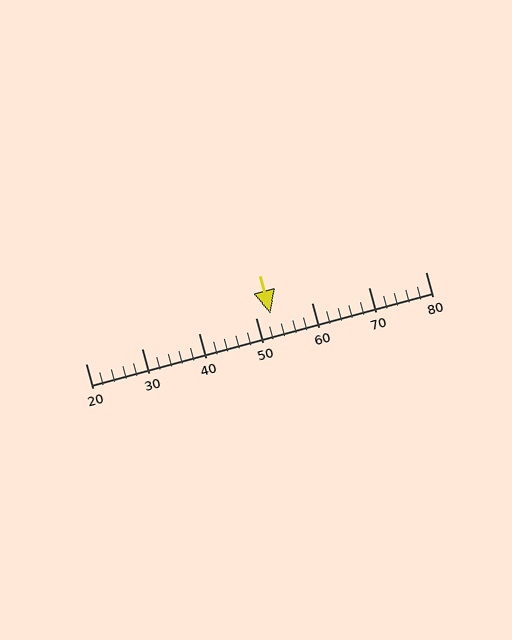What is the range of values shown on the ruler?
The ruler shows values from 20 to 80.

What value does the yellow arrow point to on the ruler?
The yellow arrow points to approximately 53.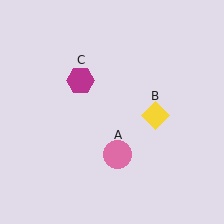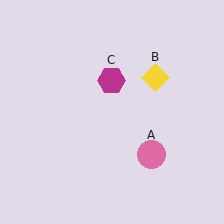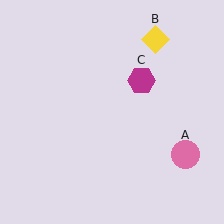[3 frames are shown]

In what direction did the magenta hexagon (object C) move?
The magenta hexagon (object C) moved right.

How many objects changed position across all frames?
3 objects changed position: pink circle (object A), yellow diamond (object B), magenta hexagon (object C).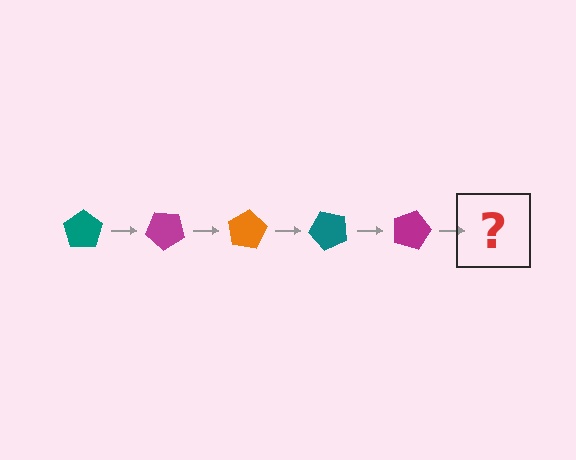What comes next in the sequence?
The next element should be an orange pentagon, rotated 200 degrees from the start.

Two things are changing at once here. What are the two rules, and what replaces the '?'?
The two rules are that it rotates 40 degrees each step and the color cycles through teal, magenta, and orange. The '?' should be an orange pentagon, rotated 200 degrees from the start.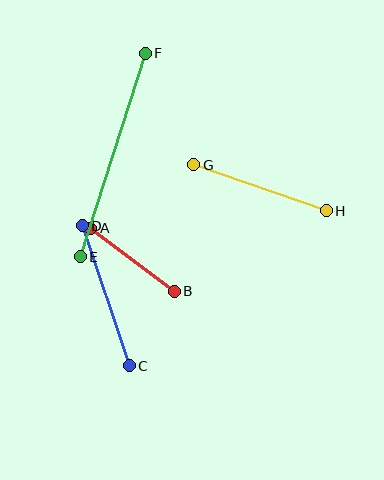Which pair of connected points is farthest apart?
Points E and F are farthest apart.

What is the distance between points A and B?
The distance is approximately 105 pixels.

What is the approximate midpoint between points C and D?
The midpoint is at approximately (106, 296) pixels.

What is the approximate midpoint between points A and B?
The midpoint is at approximately (132, 260) pixels.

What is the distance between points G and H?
The distance is approximately 140 pixels.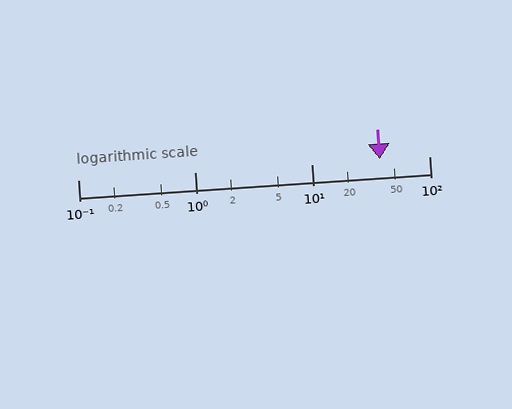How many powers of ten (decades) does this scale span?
The scale spans 3 decades, from 0.1 to 100.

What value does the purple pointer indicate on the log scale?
The pointer indicates approximately 38.